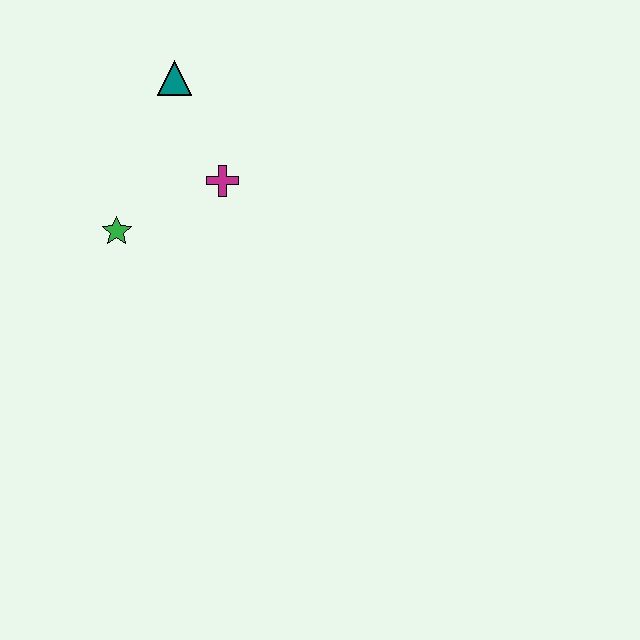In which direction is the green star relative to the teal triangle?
The green star is below the teal triangle.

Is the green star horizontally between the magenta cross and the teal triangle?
No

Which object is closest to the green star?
The magenta cross is closest to the green star.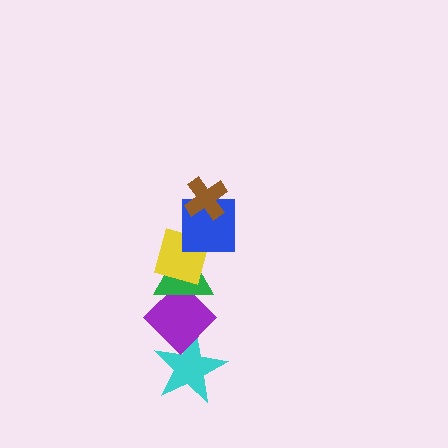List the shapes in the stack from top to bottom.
From top to bottom: the brown cross, the blue square, the yellow diamond, the green triangle, the purple diamond, the cyan star.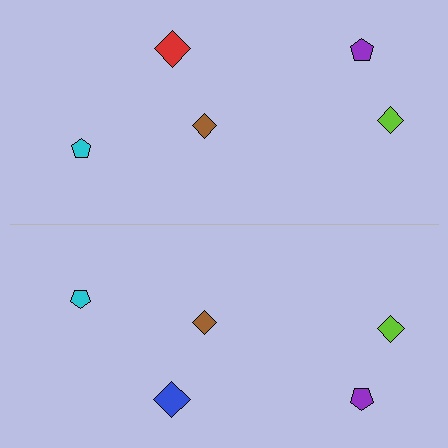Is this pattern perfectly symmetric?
No, the pattern is not perfectly symmetric. The blue diamond on the bottom side breaks the symmetry — its mirror counterpart is red.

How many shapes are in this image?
There are 10 shapes in this image.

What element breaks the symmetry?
The blue diamond on the bottom side breaks the symmetry — its mirror counterpart is red.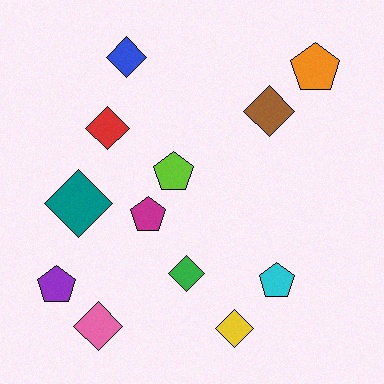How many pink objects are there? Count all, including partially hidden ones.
There is 1 pink object.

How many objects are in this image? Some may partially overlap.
There are 12 objects.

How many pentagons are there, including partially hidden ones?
There are 5 pentagons.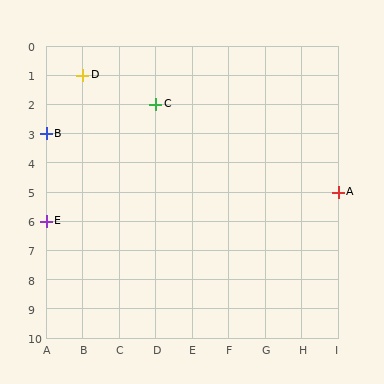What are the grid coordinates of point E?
Point E is at grid coordinates (A, 6).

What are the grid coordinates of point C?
Point C is at grid coordinates (D, 2).